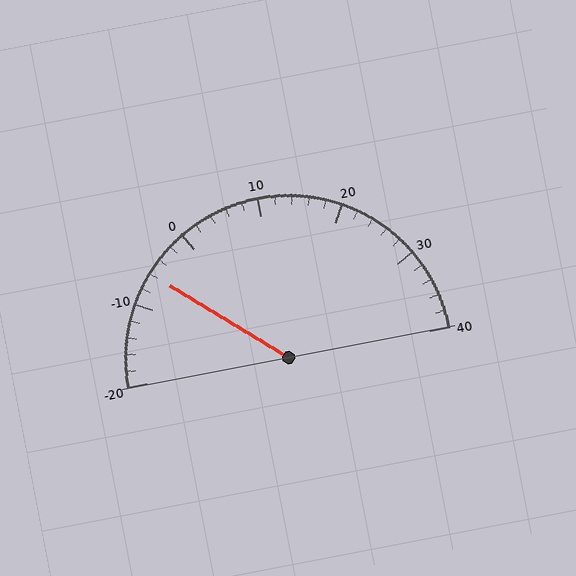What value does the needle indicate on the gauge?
The needle indicates approximately -6.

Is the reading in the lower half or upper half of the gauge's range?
The reading is in the lower half of the range (-20 to 40).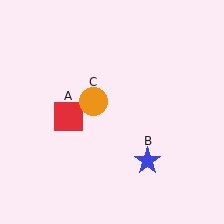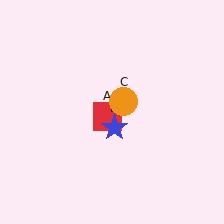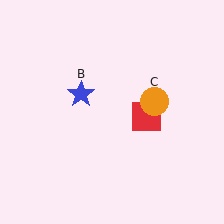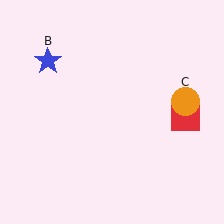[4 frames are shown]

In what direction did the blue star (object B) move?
The blue star (object B) moved up and to the left.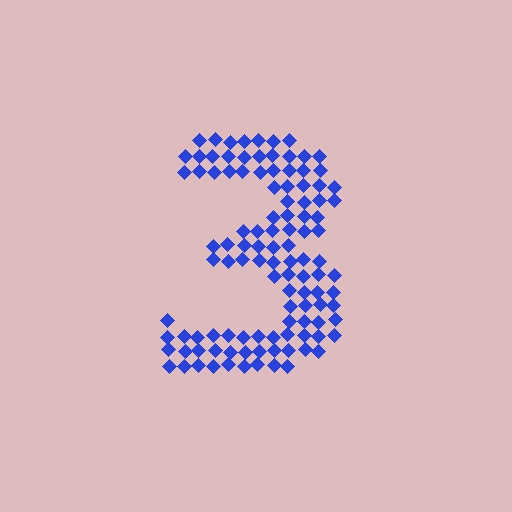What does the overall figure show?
The overall figure shows the digit 3.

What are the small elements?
The small elements are diamonds.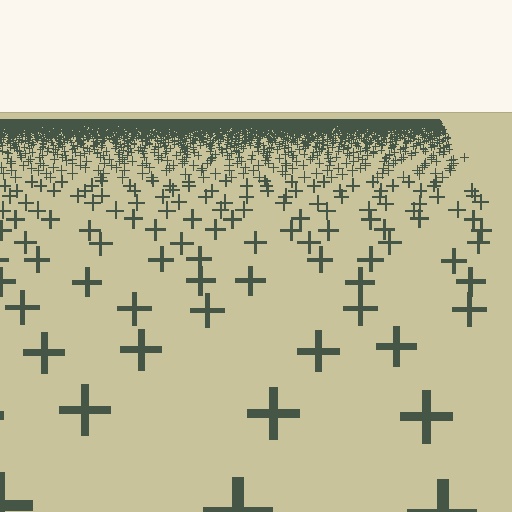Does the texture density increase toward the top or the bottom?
Density increases toward the top.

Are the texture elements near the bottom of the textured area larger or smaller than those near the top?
Larger. Near the bottom, elements are closer to the viewer and appear at a bigger on-screen size.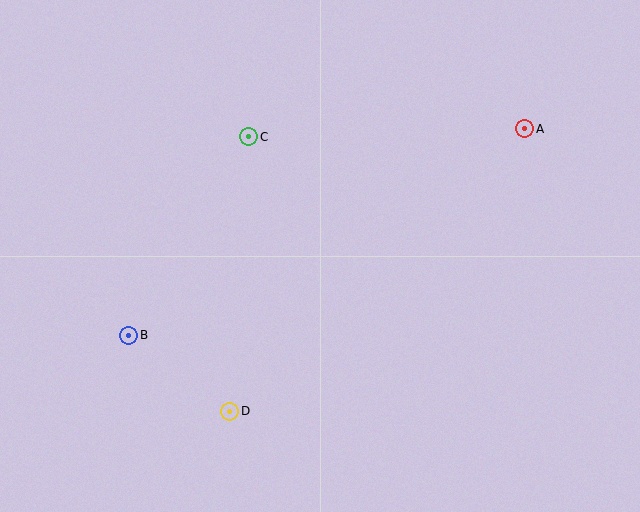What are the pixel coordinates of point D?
Point D is at (230, 411).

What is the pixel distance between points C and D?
The distance between C and D is 275 pixels.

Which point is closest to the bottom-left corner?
Point B is closest to the bottom-left corner.